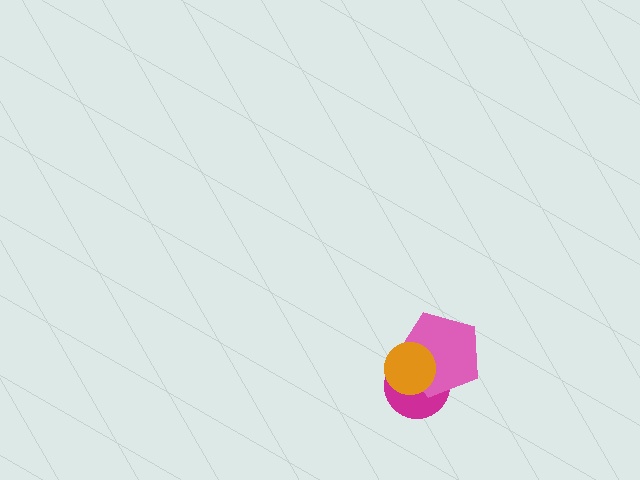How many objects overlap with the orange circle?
2 objects overlap with the orange circle.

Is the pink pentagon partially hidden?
Yes, it is partially covered by another shape.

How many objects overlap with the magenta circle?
2 objects overlap with the magenta circle.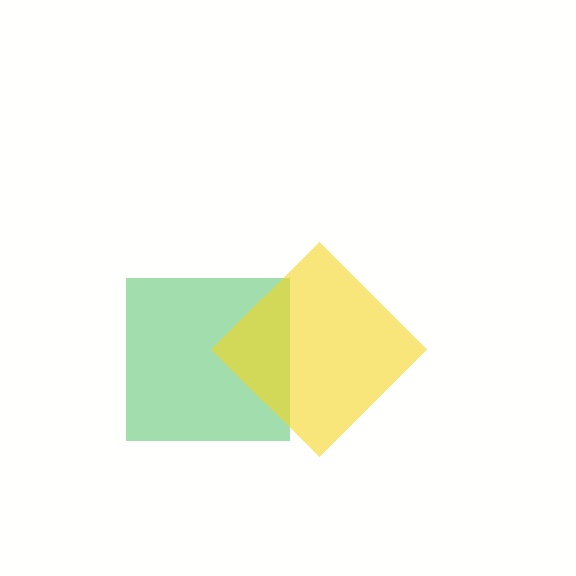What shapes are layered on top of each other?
The layered shapes are: a green square, a yellow diamond.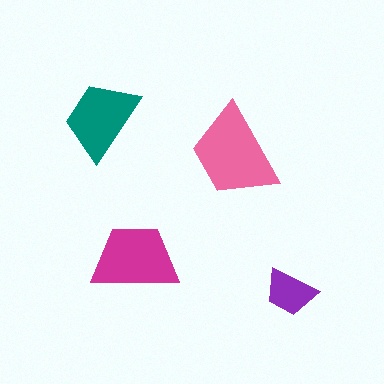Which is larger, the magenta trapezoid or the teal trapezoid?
The magenta one.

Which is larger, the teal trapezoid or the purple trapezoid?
The teal one.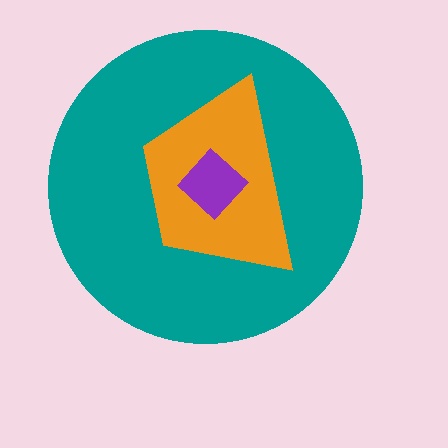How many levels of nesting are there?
3.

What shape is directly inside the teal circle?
The orange trapezoid.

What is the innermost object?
The purple diamond.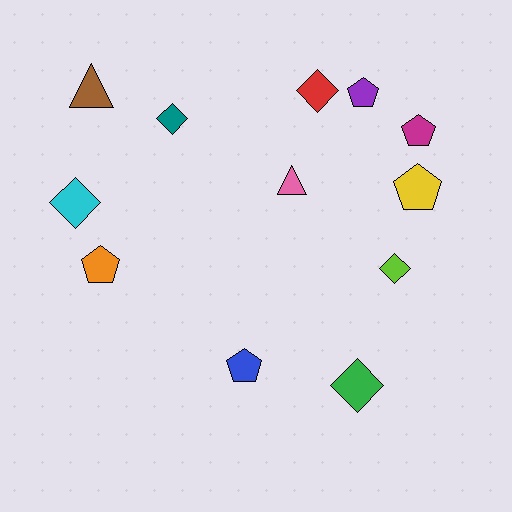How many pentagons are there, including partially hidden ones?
There are 5 pentagons.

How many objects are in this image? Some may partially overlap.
There are 12 objects.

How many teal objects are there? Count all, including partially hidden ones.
There is 1 teal object.